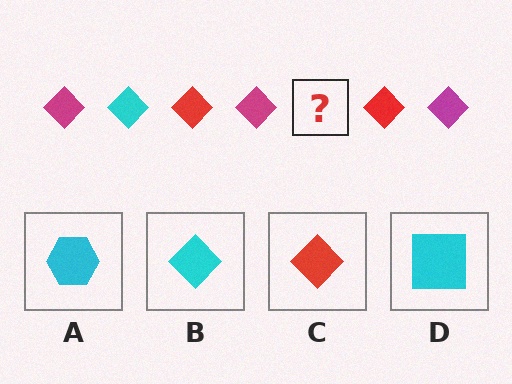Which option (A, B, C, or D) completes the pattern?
B.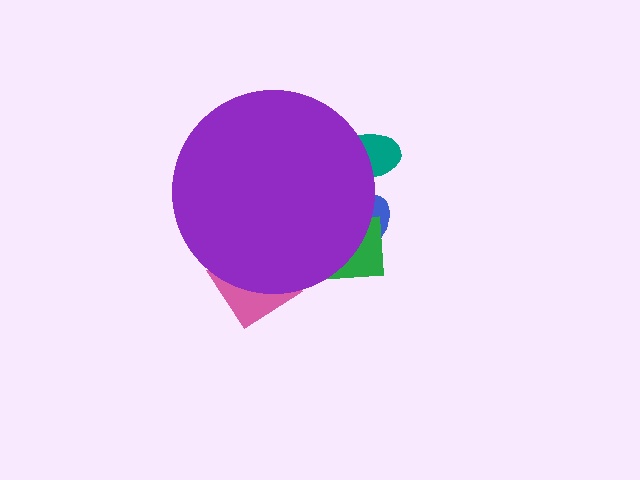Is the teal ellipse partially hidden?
Yes, the teal ellipse is partially hidden behind the purple circle.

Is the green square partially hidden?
Yes, the green square is partially hidden behind the purple circle.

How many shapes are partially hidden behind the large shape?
5 shapes are partially hidden.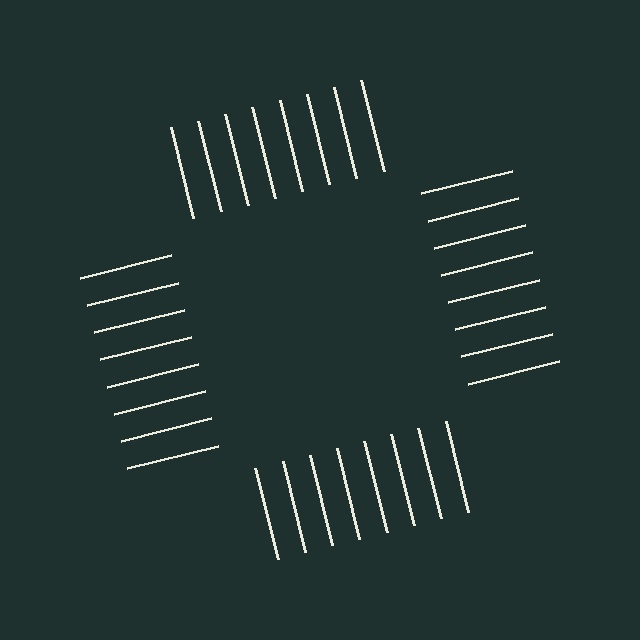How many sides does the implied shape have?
4 sides — the line-ends trace a square.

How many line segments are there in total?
32 — 8 along each of the 4 edges.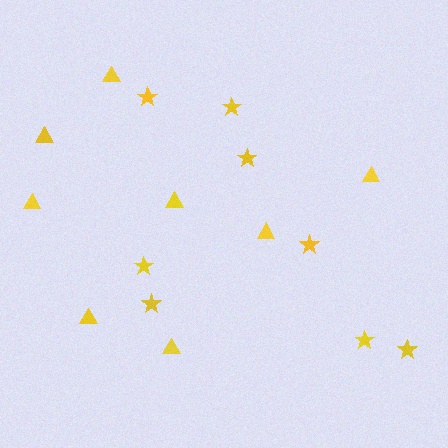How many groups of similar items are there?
There are 2 groups: one group of triangles (8) and one group of stars (8).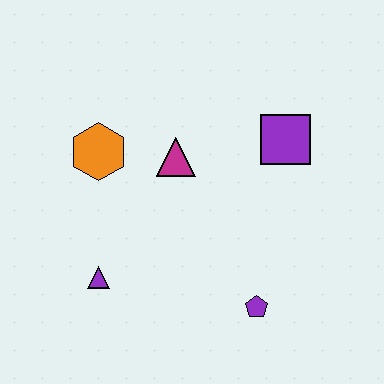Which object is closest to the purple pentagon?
The purple triangle is closest to the purple pentagon.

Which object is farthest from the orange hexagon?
The purple pentagon is farthest from the orange hexagon.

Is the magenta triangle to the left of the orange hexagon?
No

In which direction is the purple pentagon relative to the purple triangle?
The purple pentagon is to the right of the purple triangle.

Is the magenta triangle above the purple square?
No